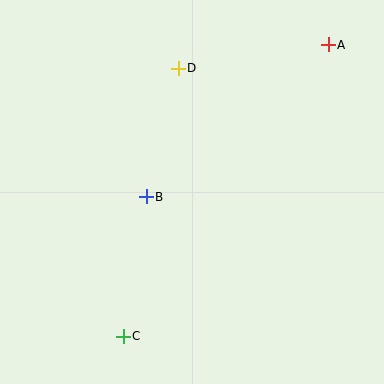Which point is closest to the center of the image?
Point B at (146, 197) is closest to the center.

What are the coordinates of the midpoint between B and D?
The midpoint between B and D is at (162, 133).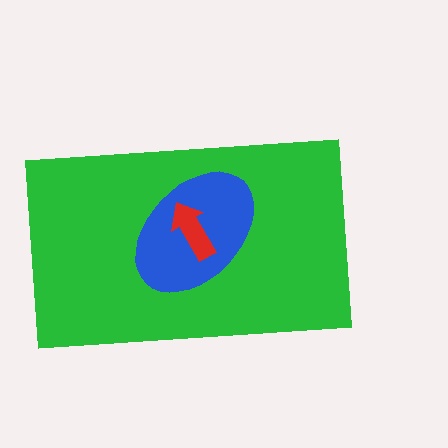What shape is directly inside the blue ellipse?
The red arrow.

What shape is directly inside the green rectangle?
The blue ellipse.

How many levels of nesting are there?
3.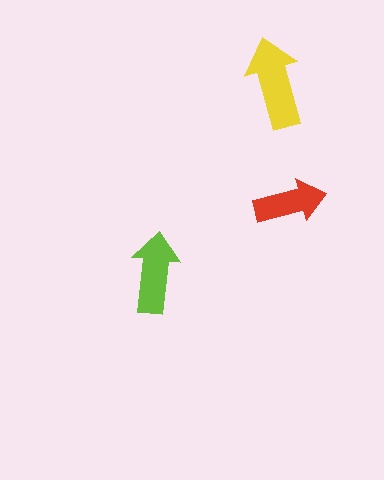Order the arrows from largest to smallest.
the yellow one, the lime one, the red one.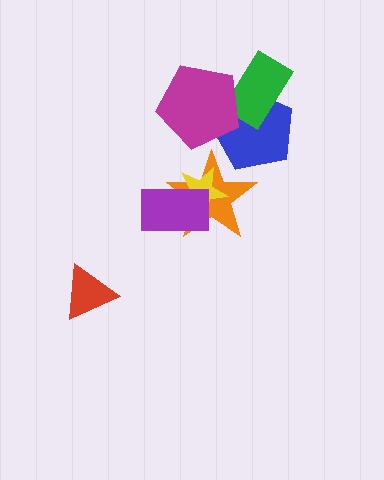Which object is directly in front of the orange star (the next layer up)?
The yellow star is directly in front of the orange star.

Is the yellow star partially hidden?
Yes, it is partially covered by another shape.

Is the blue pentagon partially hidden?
Yes, it is partially covered by another shape.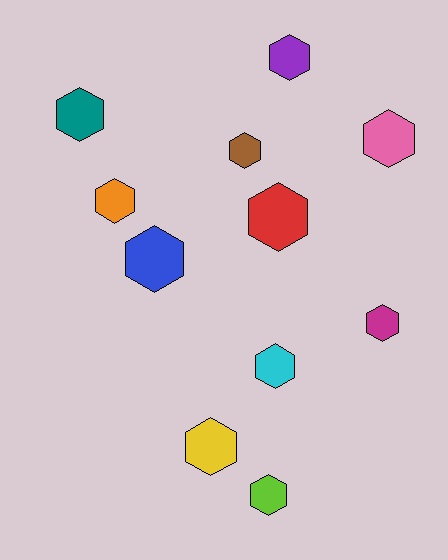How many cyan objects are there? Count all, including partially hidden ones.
There is 1 cyan object.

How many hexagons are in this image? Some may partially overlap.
There are 11 hexagons.